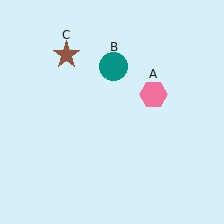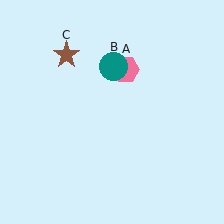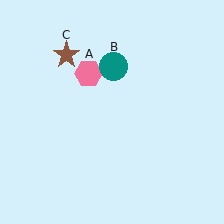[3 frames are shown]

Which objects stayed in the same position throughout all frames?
Teal circle (object B) and brown star (object C) remained stationary.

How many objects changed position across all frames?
1 object changed position: pink hexagon (object A).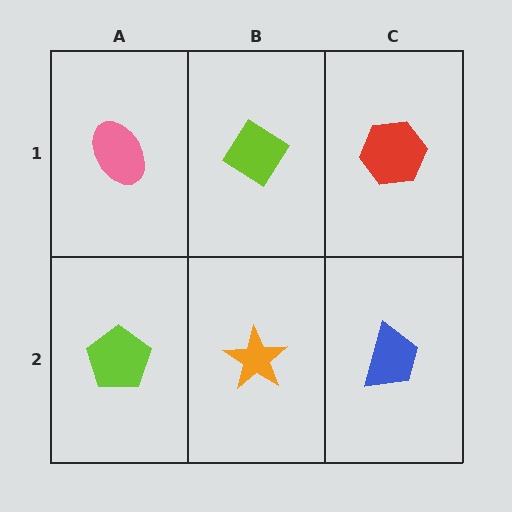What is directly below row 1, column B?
An orange star.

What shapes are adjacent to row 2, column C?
A red hexagon (row 1, column C), an orange star (row 2, column B).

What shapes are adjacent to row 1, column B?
An orange star (row 2, column B), a pink ellipse (row 1, column A), a red hexagon (row 1, column C).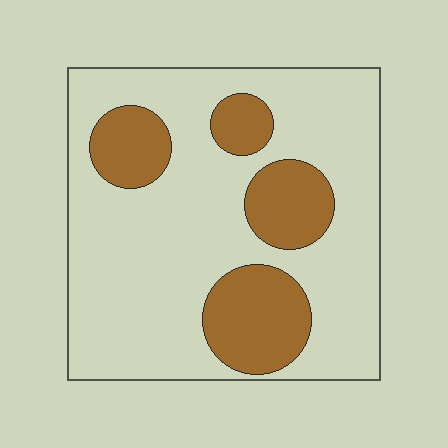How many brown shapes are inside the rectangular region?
4.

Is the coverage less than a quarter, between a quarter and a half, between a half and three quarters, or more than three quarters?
Between a quarter and a half.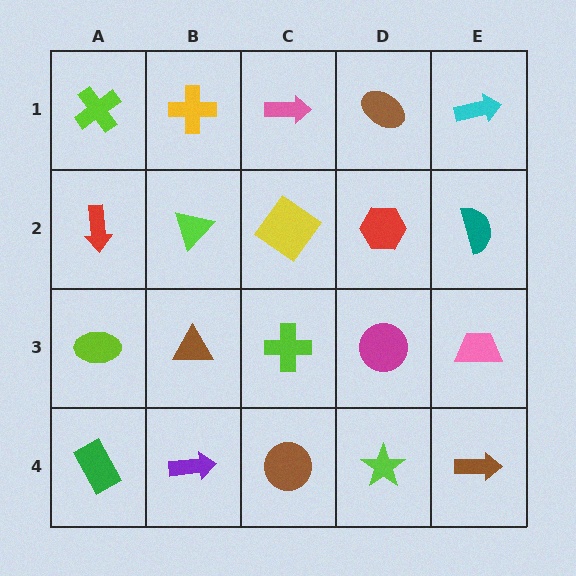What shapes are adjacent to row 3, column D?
A red hexagon (row 2, column D), a lime star (row 4, column D), a lime cross (row 3, column C), a pink trapezoid (row 3, column E).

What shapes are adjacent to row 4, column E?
A pink trapezoid (row 3, column E), a lime star (row 4, column D).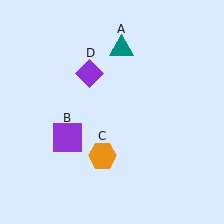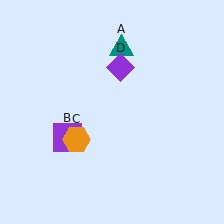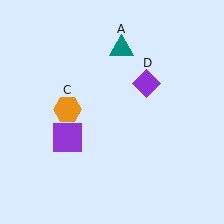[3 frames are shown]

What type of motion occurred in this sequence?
The orange hexagon (object C), purple diamond (object D) rotated clockwise around the center of the scene.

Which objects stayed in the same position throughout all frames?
Teal triangle (object A) and purple square (object B) remained stationary.